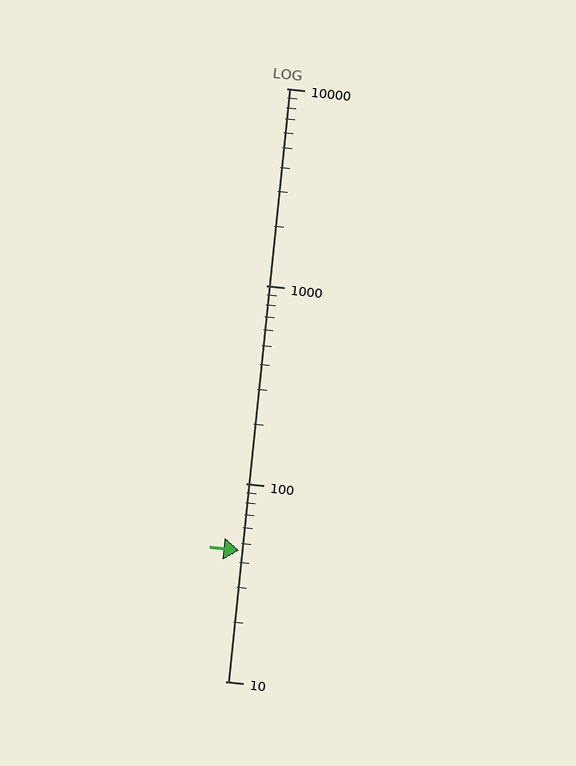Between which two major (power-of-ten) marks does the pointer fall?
The pointer is between 10 and 100.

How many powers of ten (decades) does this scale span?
The scale spans 3 decades, from 10 to 10000.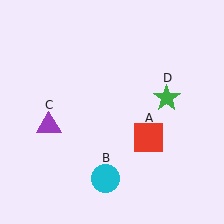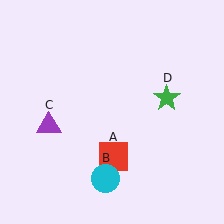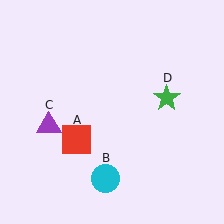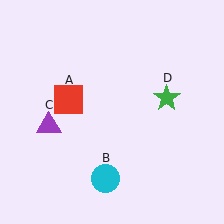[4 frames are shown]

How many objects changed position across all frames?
1 object changed position: red square (object A).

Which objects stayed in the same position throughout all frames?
Cyan circle (object B) and purple triangle (object C) and green star (object D) remained stationary.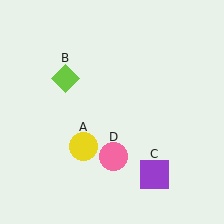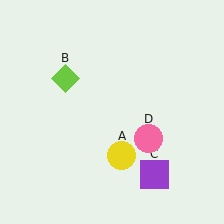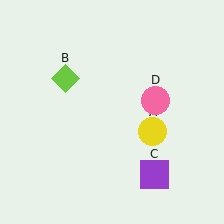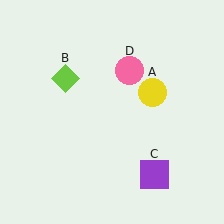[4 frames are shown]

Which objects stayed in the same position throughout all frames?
Lime diamond (object B) and purple square (object C) remained stationary.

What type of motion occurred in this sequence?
The yellow circle (object A), pink circle (object D) rotated counterclockwise around the center of the scene.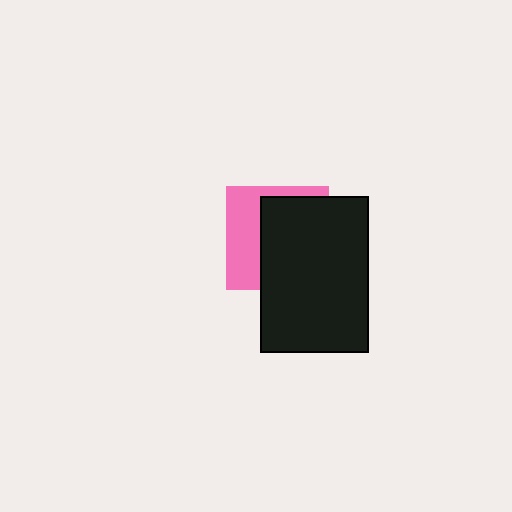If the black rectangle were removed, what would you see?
You would see the complete pink square.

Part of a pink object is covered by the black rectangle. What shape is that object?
It is a square.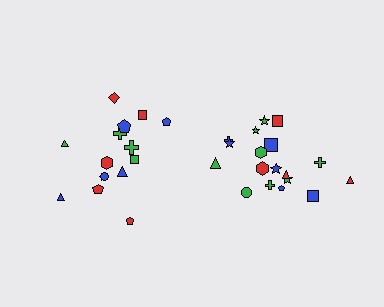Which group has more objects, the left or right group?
The right group.